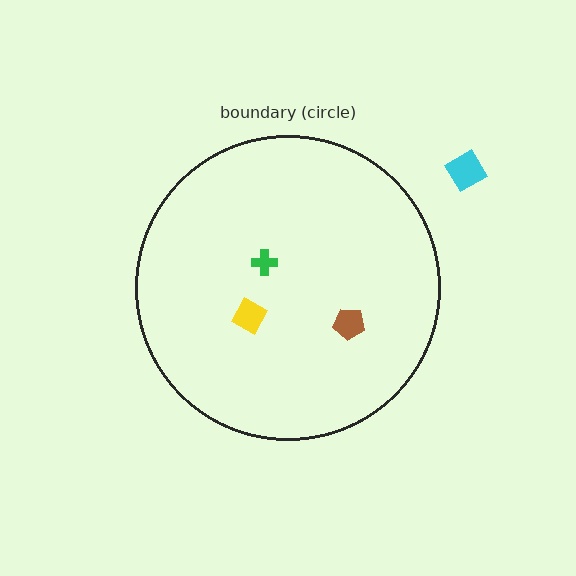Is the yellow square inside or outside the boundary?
Inside.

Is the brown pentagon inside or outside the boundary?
Inside.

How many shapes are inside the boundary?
3 inside, 1 outside.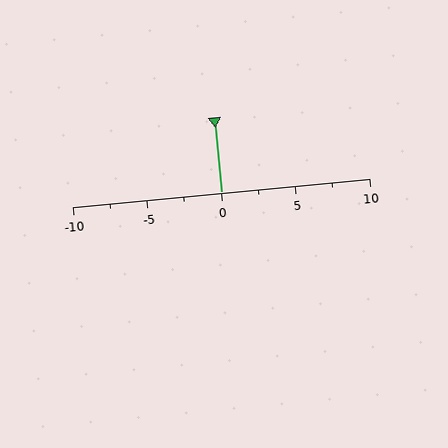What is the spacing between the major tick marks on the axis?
The major ticks are spaced 5 apart.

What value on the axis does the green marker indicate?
The marker indicates approximately 0.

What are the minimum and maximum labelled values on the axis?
The axis runs from -10 to 10.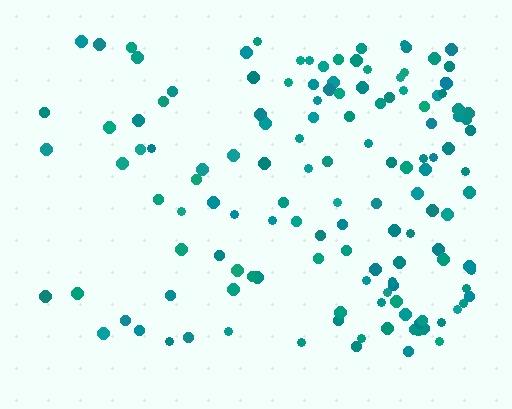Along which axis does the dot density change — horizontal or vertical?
Horizontal.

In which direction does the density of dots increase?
From left to right, with the right side densest.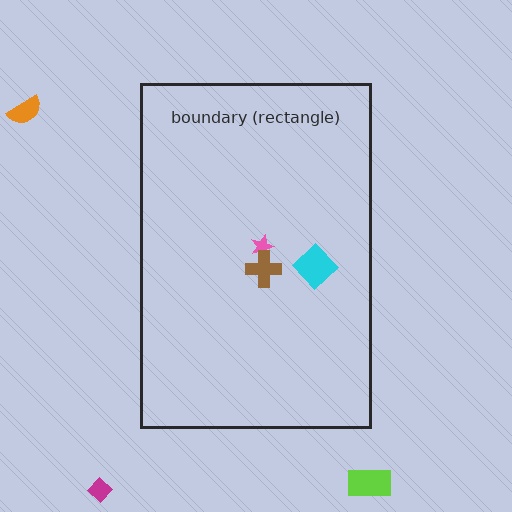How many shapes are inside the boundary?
3 inside, 3 outside.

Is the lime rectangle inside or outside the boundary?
Outside.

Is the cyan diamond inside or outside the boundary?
Inside.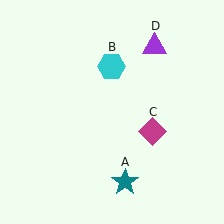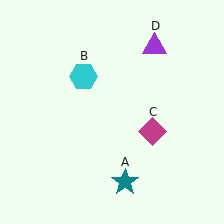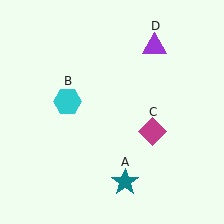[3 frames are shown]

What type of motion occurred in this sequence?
The cyan hexagon (object B) rotated counterclockwise around the center of the scene.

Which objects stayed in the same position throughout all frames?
Teal star (object A) and magenta diamond (object C) and purple triangle (object D) remained stationary.